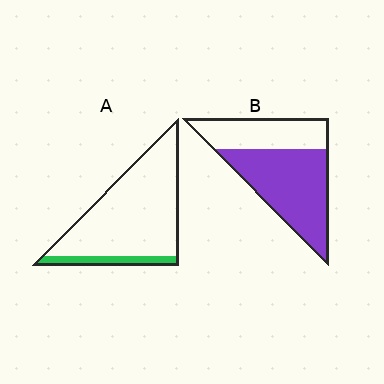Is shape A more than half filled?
No.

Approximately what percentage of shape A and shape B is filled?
A is approximately 15% and B is approximately 65%.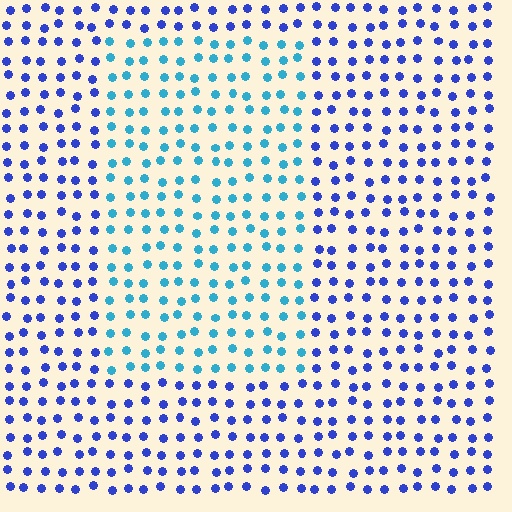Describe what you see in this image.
The image is filled with small blue elements in a uniform arrangement. A rectangle-shaped region is visible where the elements are tinted to a slightly different hue, forming a subtle color boundary.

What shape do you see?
I see a rectangle.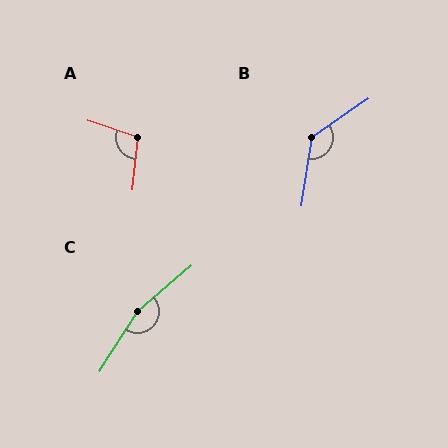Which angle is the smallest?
A, at approximately 103 degrees.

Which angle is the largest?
C, at approximately 163 degrees.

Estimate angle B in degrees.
Approximately 134 degrees.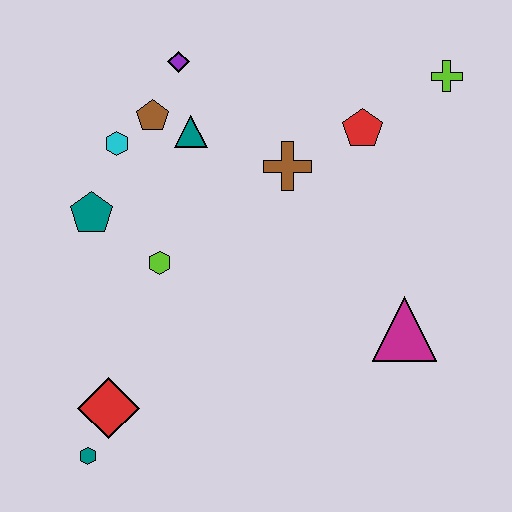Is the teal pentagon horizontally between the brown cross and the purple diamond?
No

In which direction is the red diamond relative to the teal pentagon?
The red diamond is below the teal pentagon.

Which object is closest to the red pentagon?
The brown cross is closest to the red pentagon.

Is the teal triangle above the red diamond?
Yes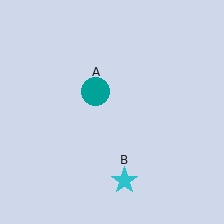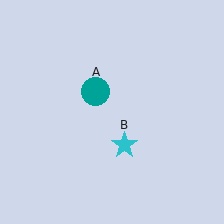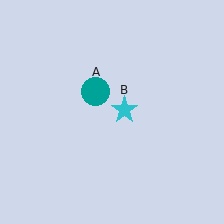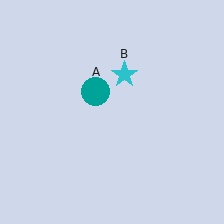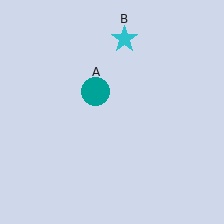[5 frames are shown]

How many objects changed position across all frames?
1 object changed position: cyan star (object B).